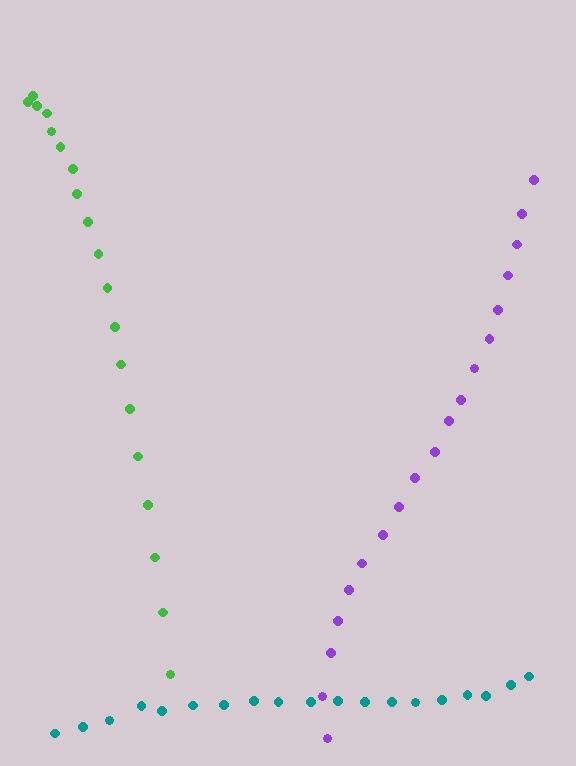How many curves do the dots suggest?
There are 3 distinct paths.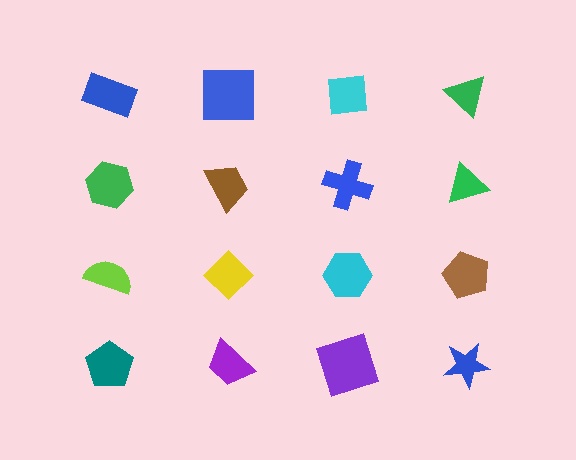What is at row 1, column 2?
A blue square.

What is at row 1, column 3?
A cyan square.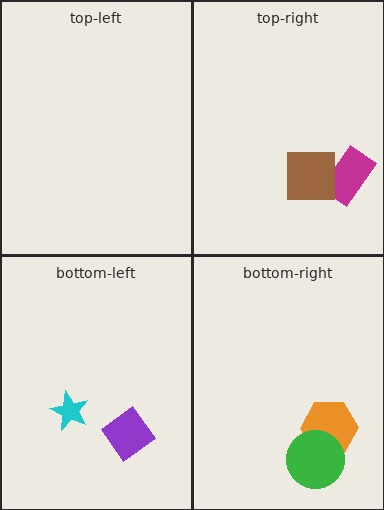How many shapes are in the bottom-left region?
2.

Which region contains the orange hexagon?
The bottom-right region.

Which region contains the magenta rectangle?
The top-right region.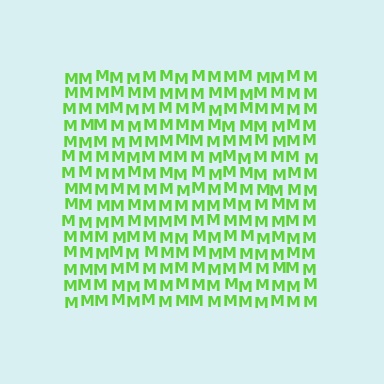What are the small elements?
The small elements are letter M's.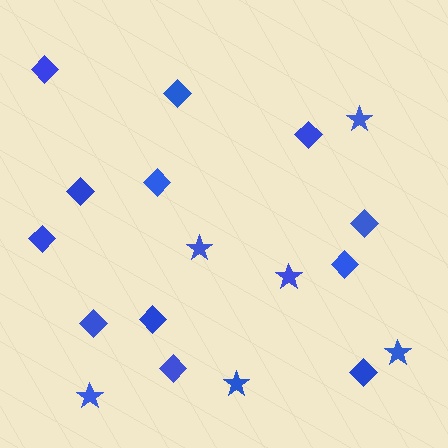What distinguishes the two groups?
There are 2 groups: one group of diamonds (12) and one group of stars (6).